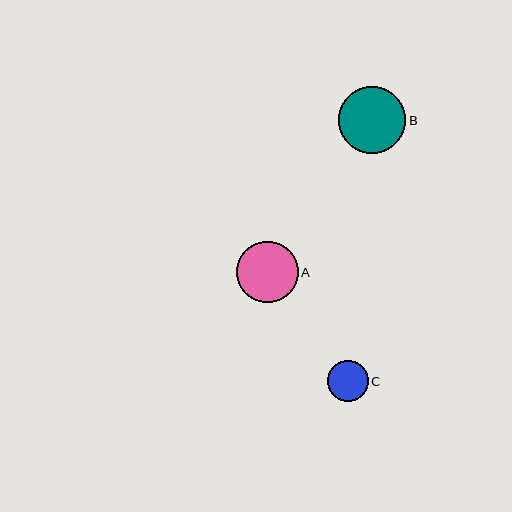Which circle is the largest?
Circle B is the largest with a size of approximately 68 pixels.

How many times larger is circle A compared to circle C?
Circle A is approximately 1.5 times the size of circle C.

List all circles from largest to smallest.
From largest to smallest: B, A, C.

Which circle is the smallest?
Circle C is the smallest with a size of approximately 41 pixels.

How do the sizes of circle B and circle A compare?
Circle B and circle A are approximately the same size.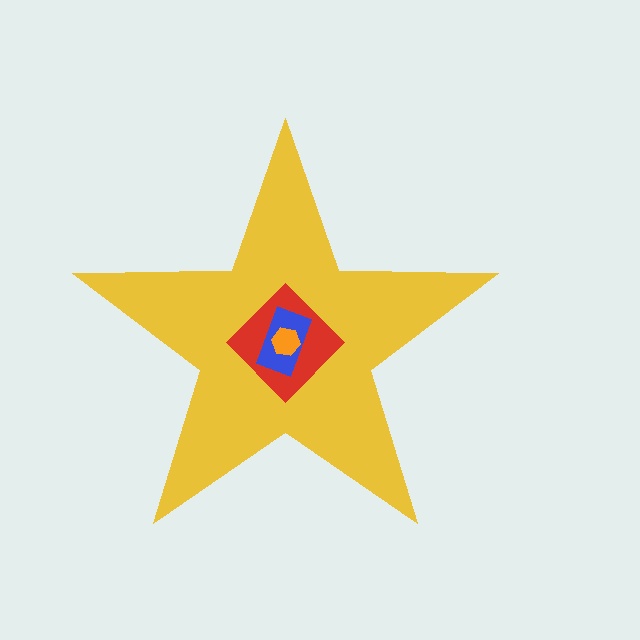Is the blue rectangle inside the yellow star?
Yes.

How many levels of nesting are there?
4.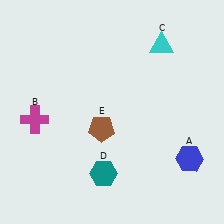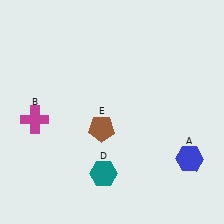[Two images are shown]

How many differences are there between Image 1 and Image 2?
There is 1 difference between the two images.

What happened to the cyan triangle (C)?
The cyan triangle (C) was removed in Image 2. It was in the top-right area of Image 1.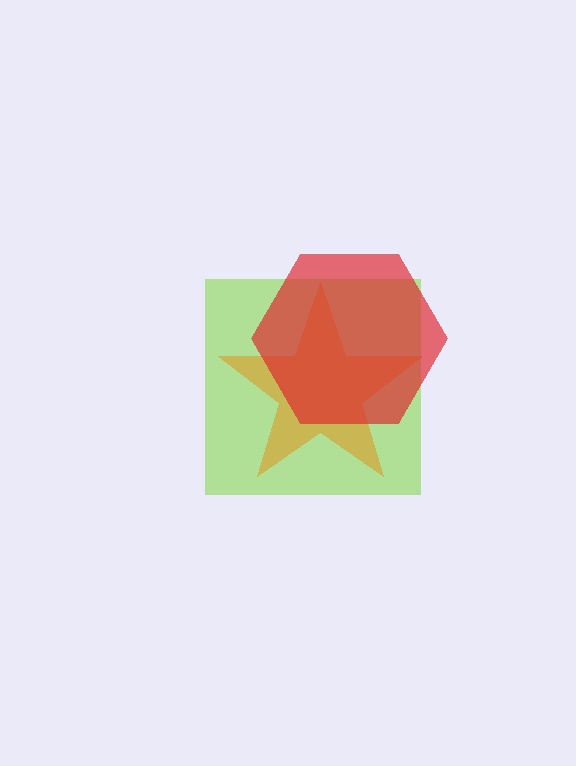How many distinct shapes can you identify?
There are 3 distinct shapes: a lime square, an orange star, a red hexagon.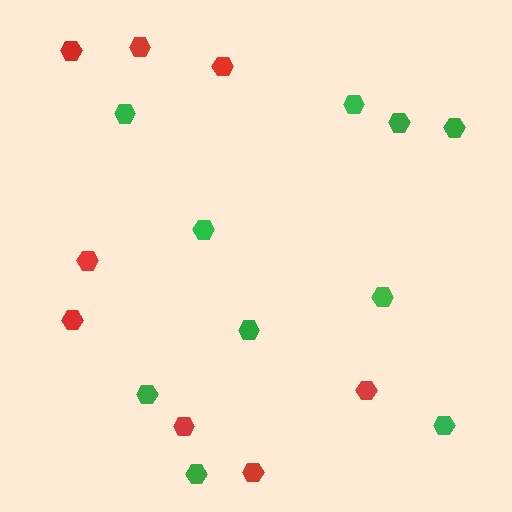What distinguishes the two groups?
There are 2 groups: one group of green hexagons (10) and one group of red hexagons (8).